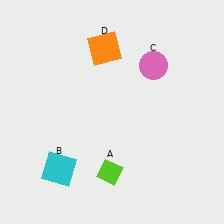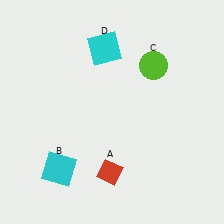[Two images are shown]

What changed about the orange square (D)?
In Image 1, D is orange. In Image 2, it changed to cyan.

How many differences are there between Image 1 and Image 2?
There are 3 differences between the two images.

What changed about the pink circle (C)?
In Image 1, C is pink. In Image 2, it changed to lime.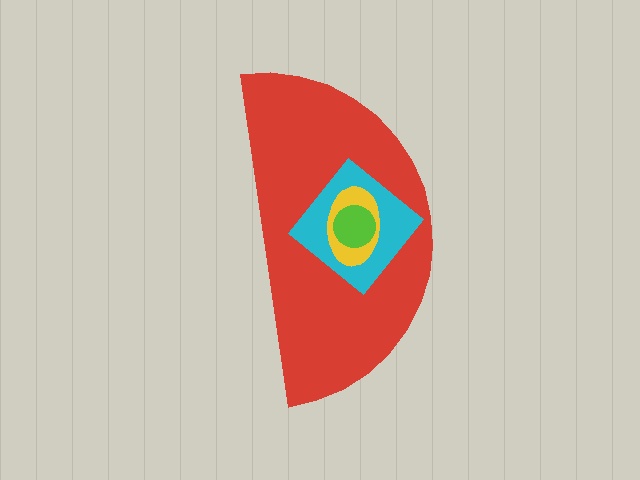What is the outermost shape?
The red semicircle.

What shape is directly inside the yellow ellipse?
The lime circle.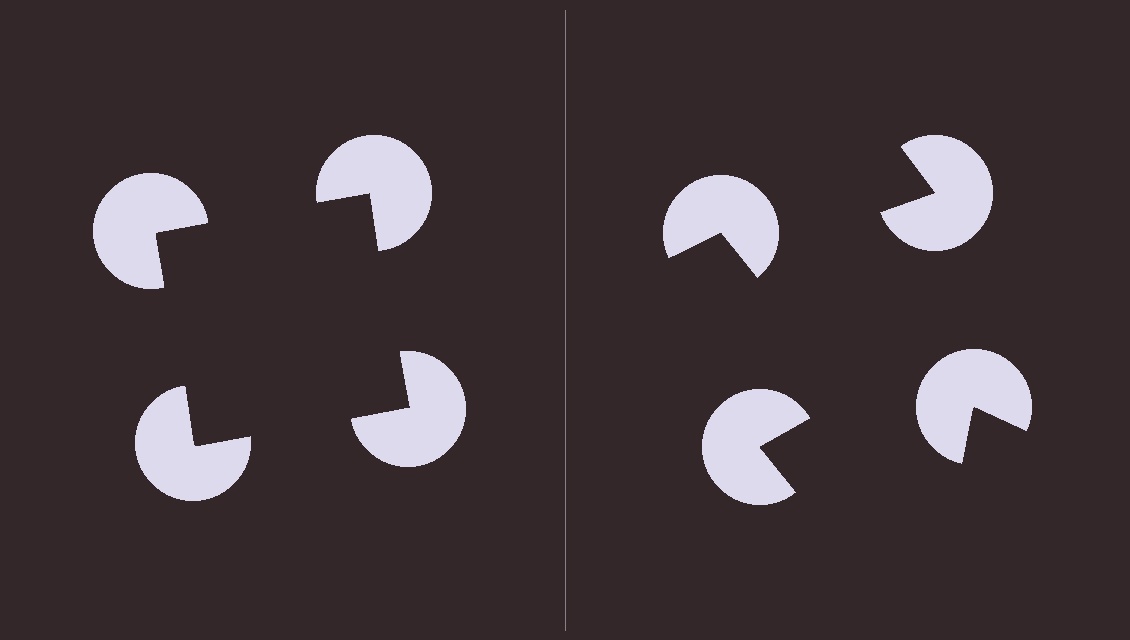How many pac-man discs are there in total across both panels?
8 — 4 on each side.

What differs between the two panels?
The pac-man discs are positioned identically on both sides; only the wedge orientations differ. On the left they align to a square; on the right they are misaligned.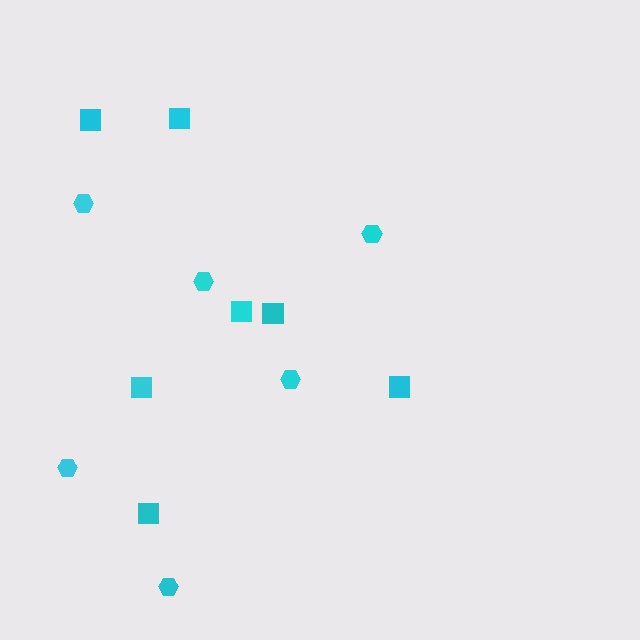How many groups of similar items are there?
There are 2 groups: one group of squares (7) and one group of hexagons (6).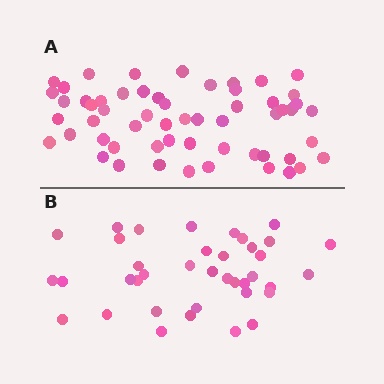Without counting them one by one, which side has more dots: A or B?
Region A (the top region) has more dots.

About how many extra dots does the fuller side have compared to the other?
Region A has approximately 20 more dots than region B.